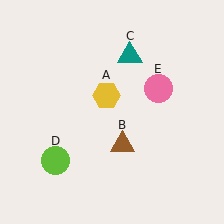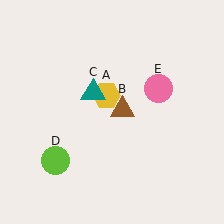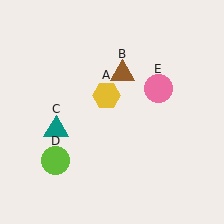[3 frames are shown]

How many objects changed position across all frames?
2 objects changed position: brown triangle (object B), teal triangle (object C).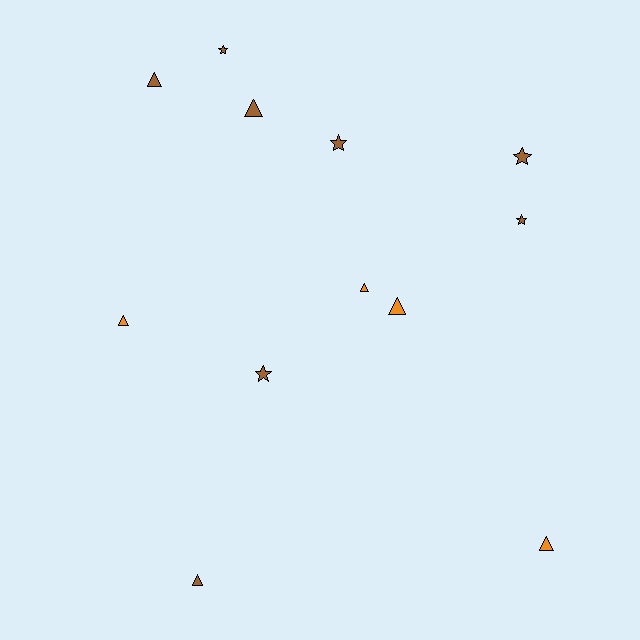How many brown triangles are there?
There are 3 brown triangles.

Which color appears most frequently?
Brown, with 8 objects.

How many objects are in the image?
There are 12 objects.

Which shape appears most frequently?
Triangle, with 7 objects.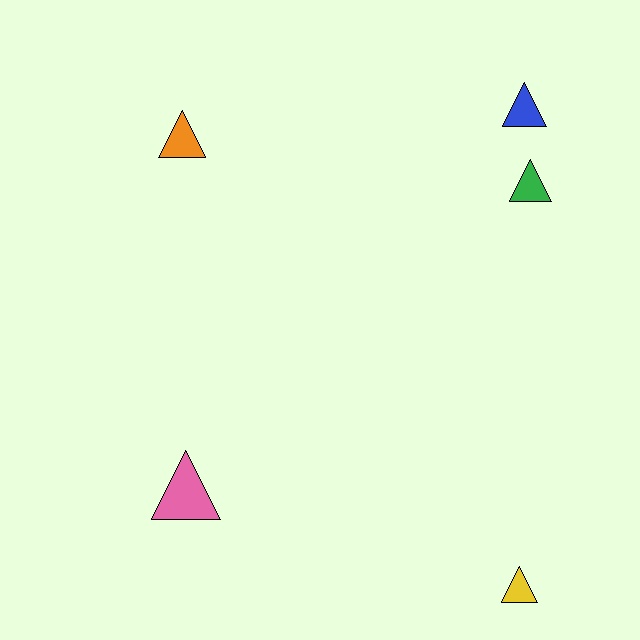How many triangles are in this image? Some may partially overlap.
There are 5 triangles.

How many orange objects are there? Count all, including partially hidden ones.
There is 1 orange object.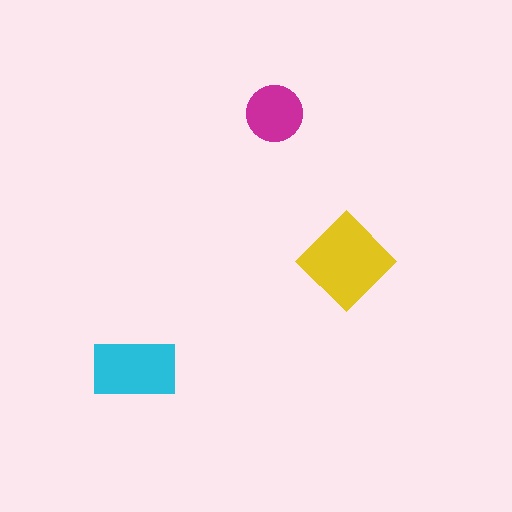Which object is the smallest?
The magenta circle.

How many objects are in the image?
There are 3 objects in the image.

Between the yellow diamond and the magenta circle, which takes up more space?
The yellow diamond.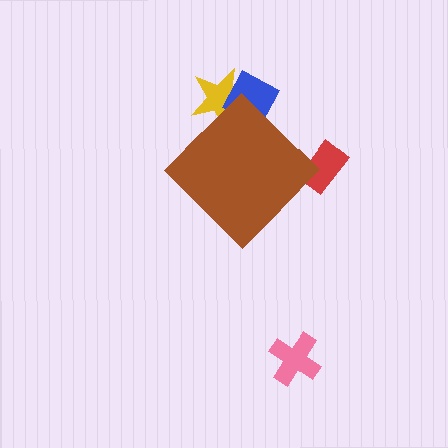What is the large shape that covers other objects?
A brown diamond.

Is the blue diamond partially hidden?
Yes, the blue diamond is partially hidden behind the brown diamond.